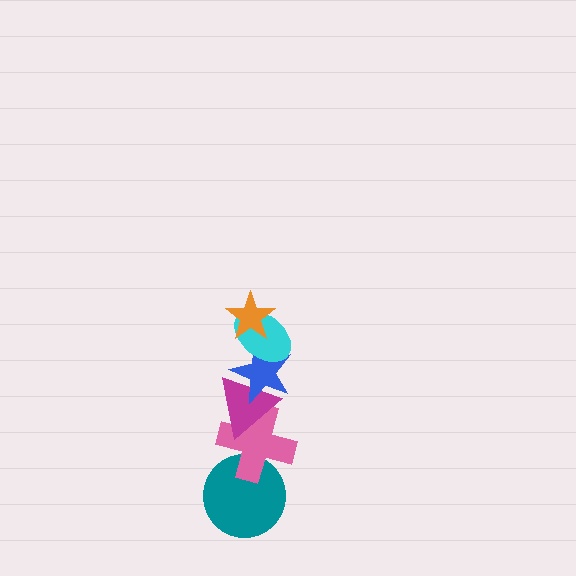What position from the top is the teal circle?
The teal circle is 6th from the top.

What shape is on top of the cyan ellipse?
The orange star is on top of the cyan ellipse.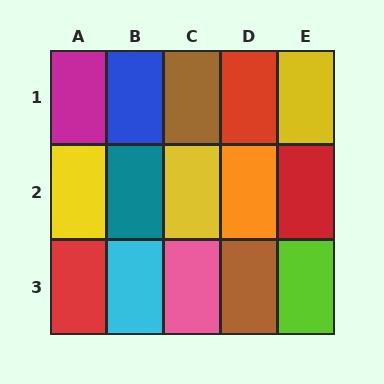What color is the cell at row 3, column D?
Brown.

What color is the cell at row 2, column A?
Yellow.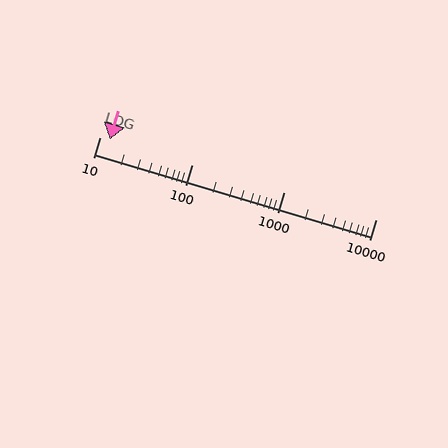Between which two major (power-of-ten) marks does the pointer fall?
The pointer is between 10 and 100.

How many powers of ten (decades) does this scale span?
The scale spans 3 decades, from 10 to 10000.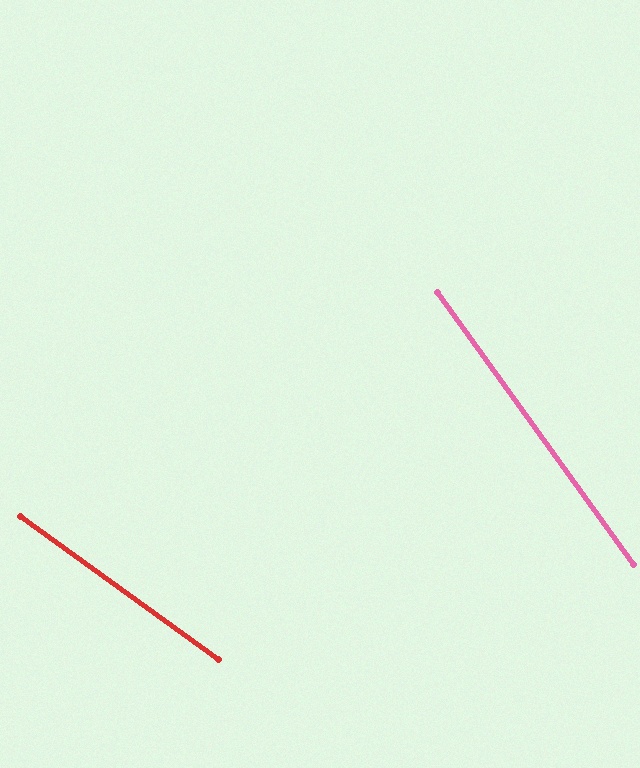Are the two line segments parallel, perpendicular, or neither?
Neither parallel nor perpendicular — they differ by about 18°.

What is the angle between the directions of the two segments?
Approximately 18 degrees.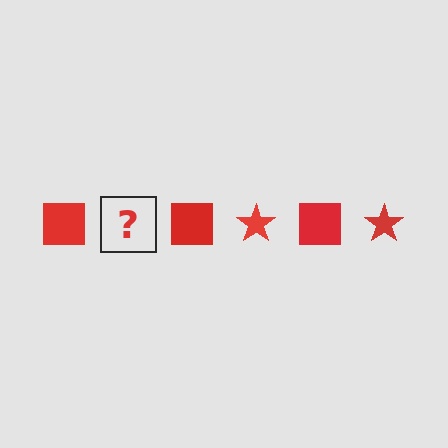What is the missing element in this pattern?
The missing element is a red star.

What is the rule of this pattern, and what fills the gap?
The rule is that the pattern cycles through square, star shapes in red. The gap should be filled with a red star.